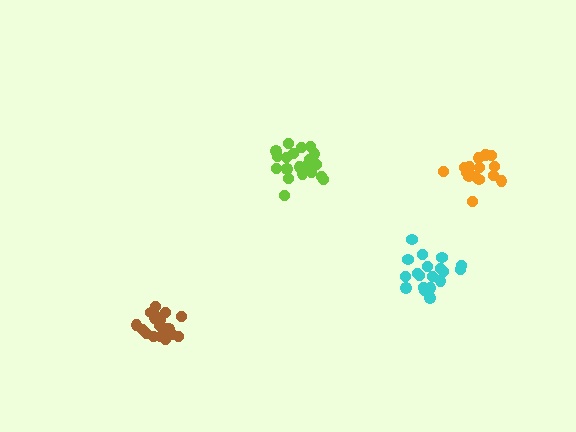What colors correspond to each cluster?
The clusters are colored: brown, cyan, orange, lime.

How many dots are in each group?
Group 1: 19 dots, Group 2: 19 dots, Group 3: 16 dots, Group 4: 20 dots (74 total).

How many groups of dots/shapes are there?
There are 4 groups.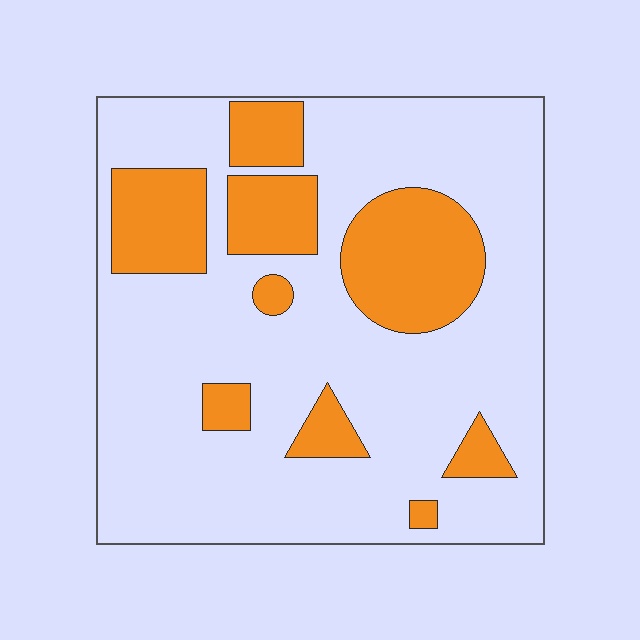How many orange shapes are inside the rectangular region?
9.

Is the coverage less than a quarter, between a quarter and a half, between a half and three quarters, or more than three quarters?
Less than a quarter.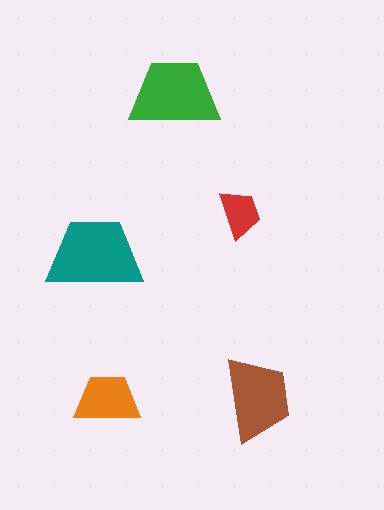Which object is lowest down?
The brown trapezoid is bottommost.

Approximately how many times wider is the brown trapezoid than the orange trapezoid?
About 1.5 times wider.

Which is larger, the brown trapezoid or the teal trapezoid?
The teal one.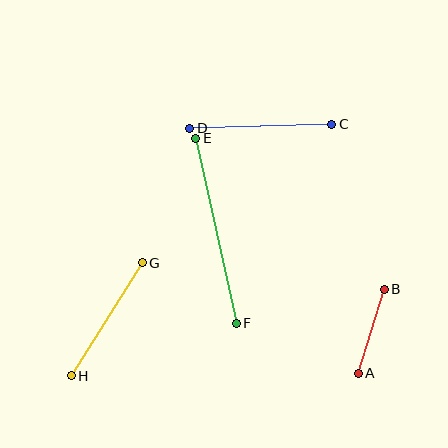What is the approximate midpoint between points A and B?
The midpoint is at approximately (371, 331) pixels.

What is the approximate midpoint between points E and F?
The midpoint is at approximately (216, 231) pixels.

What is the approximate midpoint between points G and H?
The midpoint is at approximately (107, 319) pixels.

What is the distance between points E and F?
The distance is approximately 189 pixels.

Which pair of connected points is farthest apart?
Points E and F are farthest apart.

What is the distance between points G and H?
The distance is approximately 134 pixels.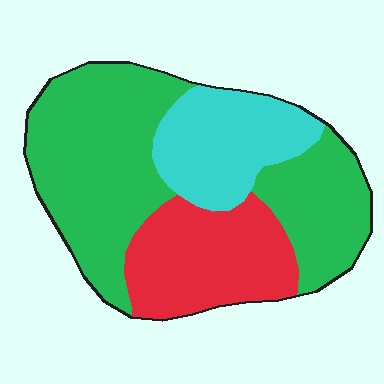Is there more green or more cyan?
Green.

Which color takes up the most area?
Green, at roughly 55%.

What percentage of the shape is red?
Red covers 25% of the shape.